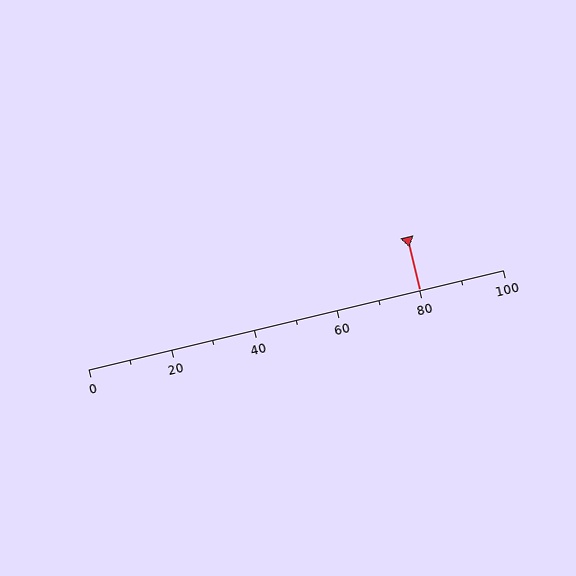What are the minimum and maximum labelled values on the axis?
The axis runs from 0 to 100.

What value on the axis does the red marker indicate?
The marker indicates approximately 80.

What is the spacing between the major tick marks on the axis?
The major ticks are spaced 20 apart.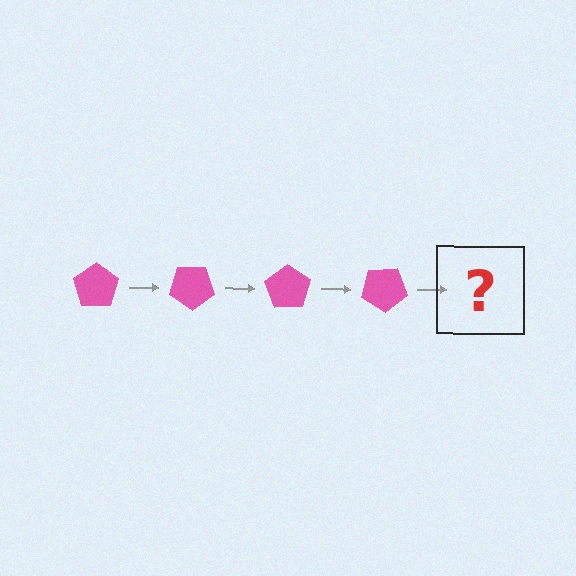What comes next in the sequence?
The next element should be a pink pentagon rotated 140 degrees.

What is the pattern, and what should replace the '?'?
The pattern is that the pentagon rotates 35 degrees each step. The '?' should be a pink pentagon rotated 140 degrees.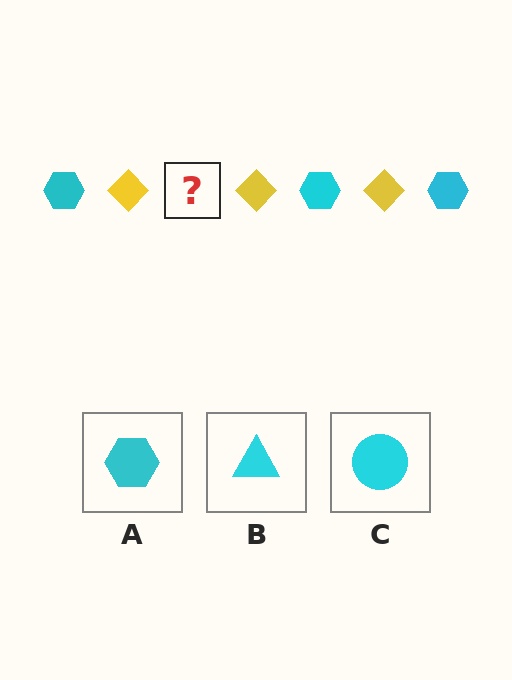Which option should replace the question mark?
Option A.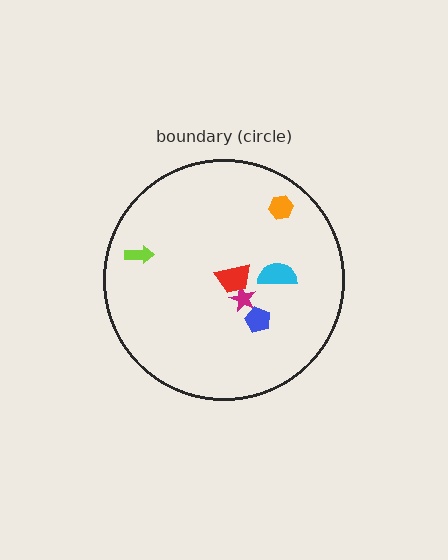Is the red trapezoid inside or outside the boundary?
Inside.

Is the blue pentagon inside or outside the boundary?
Inside.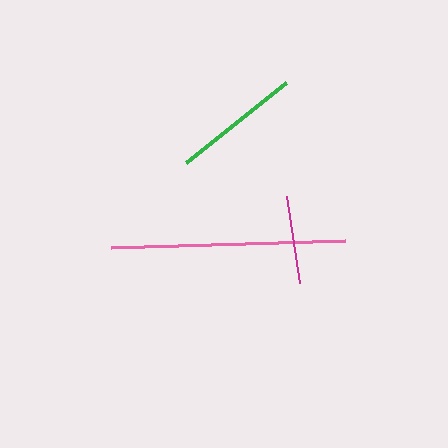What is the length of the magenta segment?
The magenta segment is approximately 87 pixels long.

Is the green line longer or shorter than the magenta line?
The green line is longer than the magenta line.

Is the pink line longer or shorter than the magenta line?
The pink line is longer than the magenta line.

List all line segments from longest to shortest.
From longest to shortest: pink, green, magenta.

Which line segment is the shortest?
The magenta line is the shortest at approximately 87 pixels.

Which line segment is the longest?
The pink line is the longest at approximately 234 pixels.